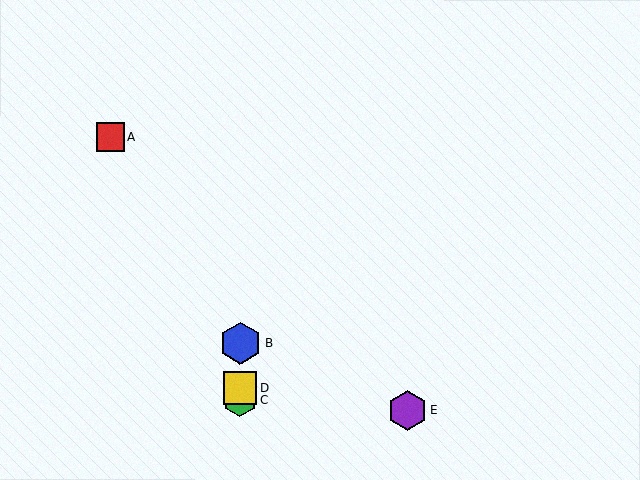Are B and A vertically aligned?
No, B is at x≈240 and A is at x≈111.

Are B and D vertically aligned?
Yes, both are at x≈240.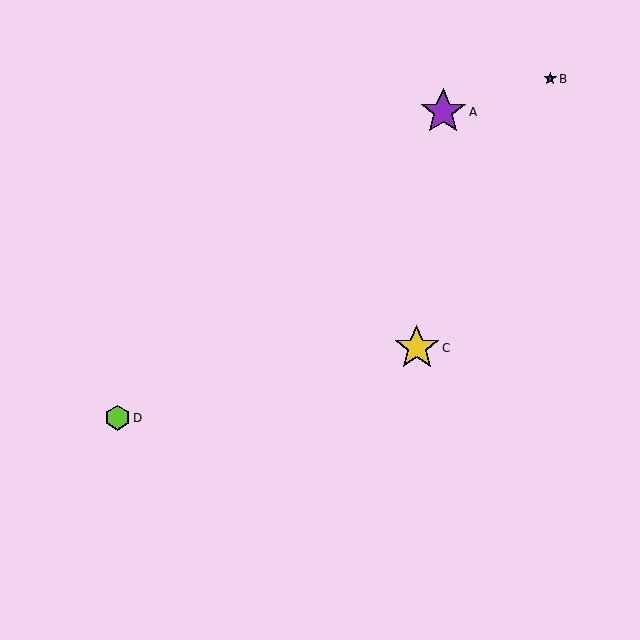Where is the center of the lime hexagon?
The center of the lime hexagon is at (117, 418).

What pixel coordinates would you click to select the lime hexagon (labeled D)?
Click at (117, 418) to select the lime hexagon D.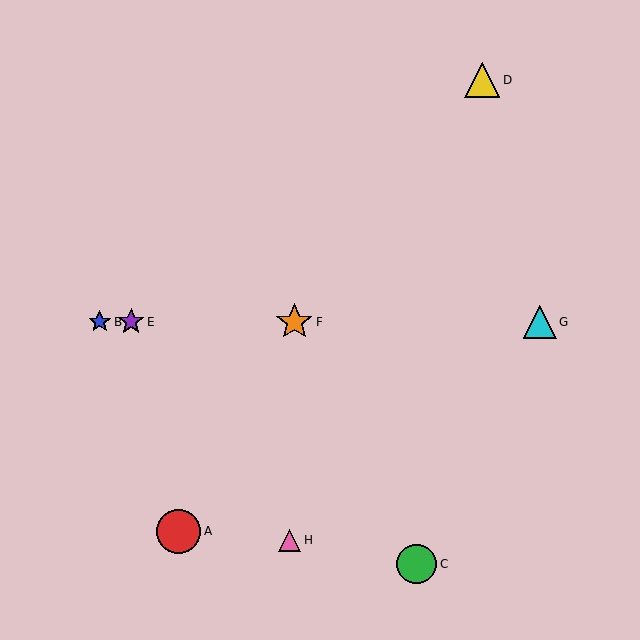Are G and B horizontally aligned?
Yes, both are at y≈322.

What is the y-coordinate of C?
Object C is at y≈564.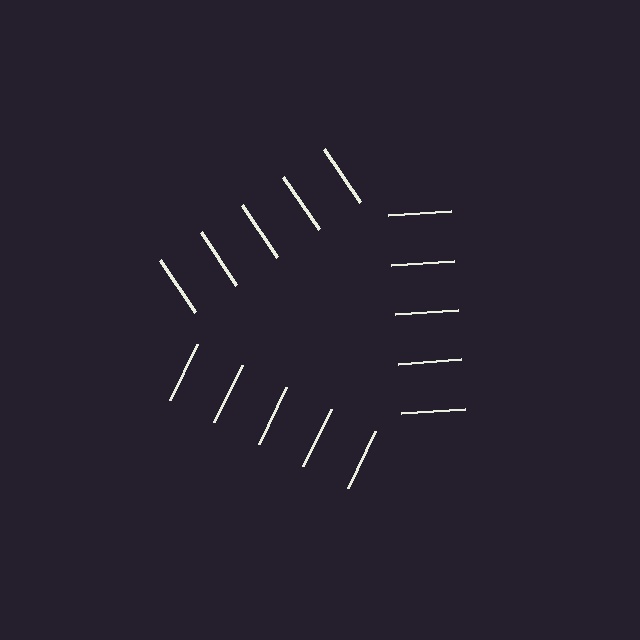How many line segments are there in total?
15 — 5 along each of the 3 edges.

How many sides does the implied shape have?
3 sides — the line-ends trace a triangle.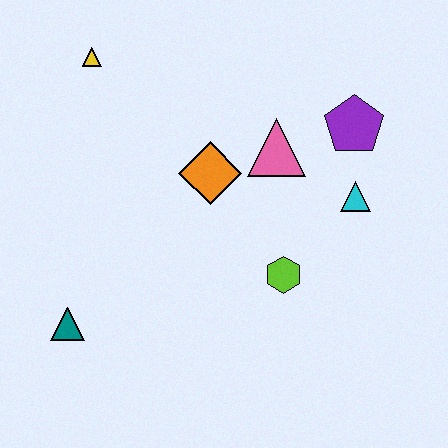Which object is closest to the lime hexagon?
The cyan triangle is closest to the lime hexagon.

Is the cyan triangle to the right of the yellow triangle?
Yes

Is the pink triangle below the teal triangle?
No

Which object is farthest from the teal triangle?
The purple pentagon is farthest from the teal triangle.